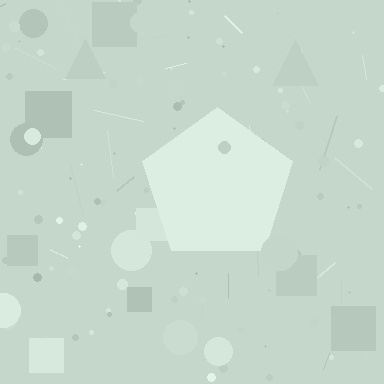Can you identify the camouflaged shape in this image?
The camouflaged shape is a pentagon.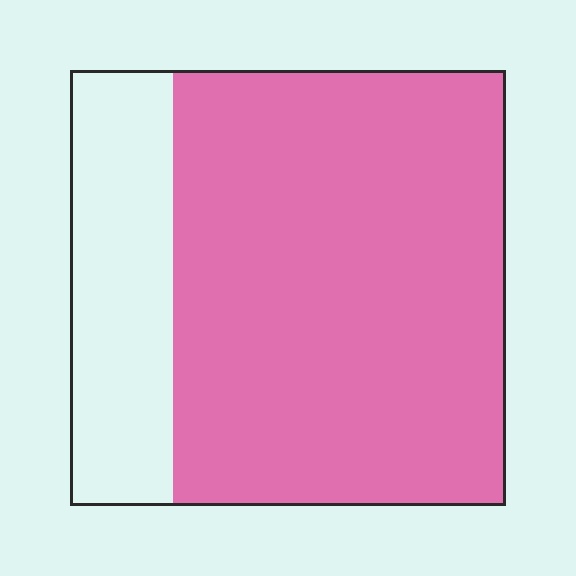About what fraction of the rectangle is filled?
About three quarters (3/4).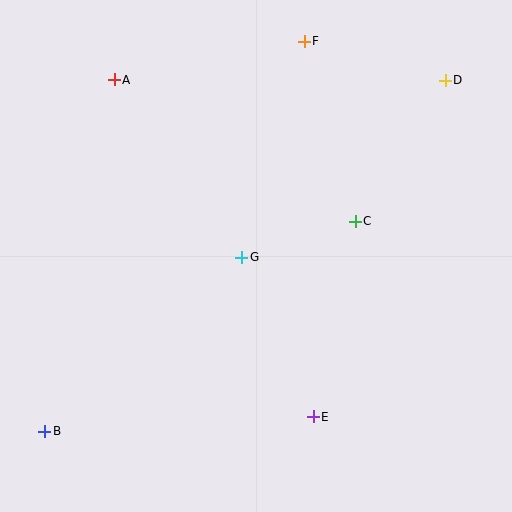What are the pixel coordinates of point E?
Point E is at (313, 417).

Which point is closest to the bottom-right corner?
Point E is closest to the bottom-right corner.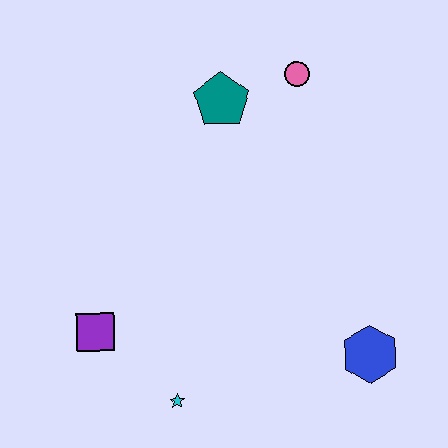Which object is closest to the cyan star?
The purple square is closest to the cyan star.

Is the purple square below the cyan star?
No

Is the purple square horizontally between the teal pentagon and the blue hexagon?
No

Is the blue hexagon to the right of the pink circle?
Yes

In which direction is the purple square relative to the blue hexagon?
The purple square is to the left of the blue hexagon.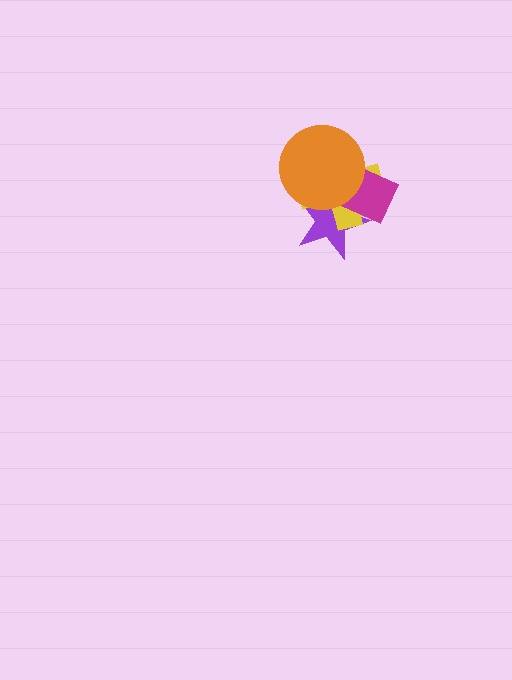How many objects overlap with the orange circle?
3 objects overlap with the orange circle.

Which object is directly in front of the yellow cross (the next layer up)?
The magenta diamond is directly in front of the yellow cross.